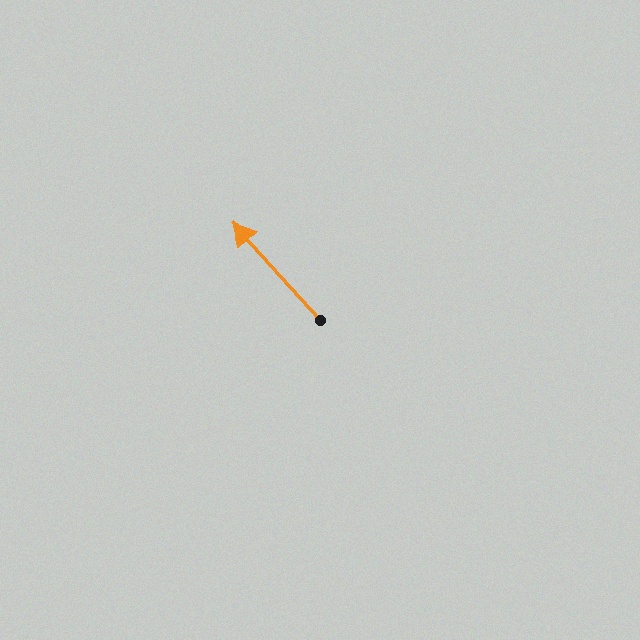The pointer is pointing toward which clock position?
Roughly 11 o'clock.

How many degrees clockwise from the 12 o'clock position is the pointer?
Approximately 318 degrees.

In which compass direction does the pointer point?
Northwest.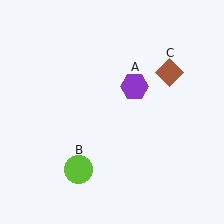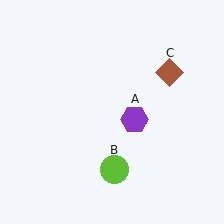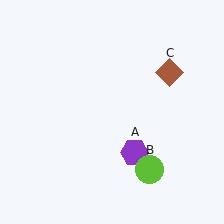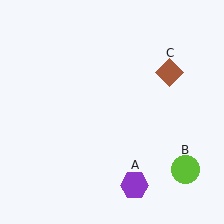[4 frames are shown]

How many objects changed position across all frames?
2 objects changed position: purple hexagon (object A), lime circle (object B).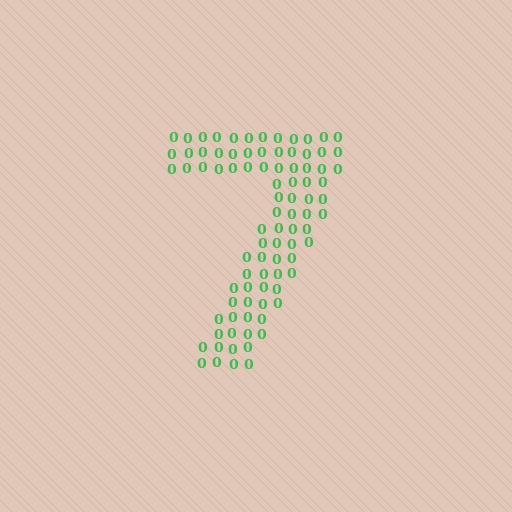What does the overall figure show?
The overall figure shows the digit 7.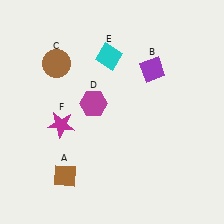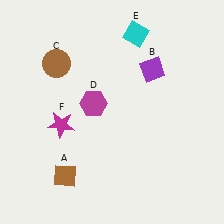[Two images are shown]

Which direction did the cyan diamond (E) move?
The cyan diamond (E) moved right.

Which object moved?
The cyan diamond (E) moved right.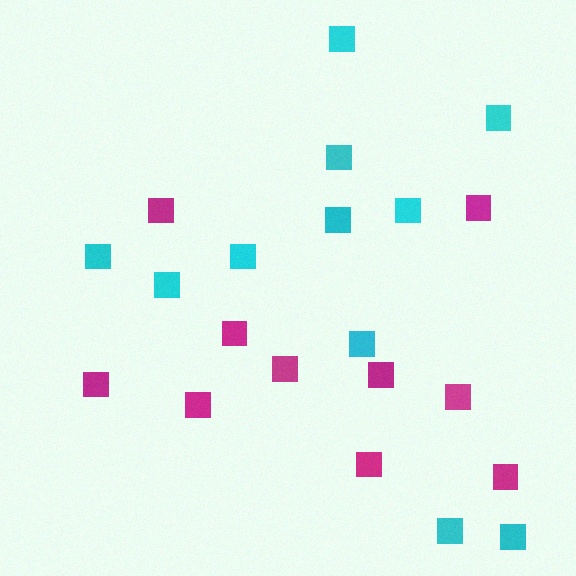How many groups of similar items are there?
There are 2 groups: one group of magenta squares (10) and one group of cyan squares (11).